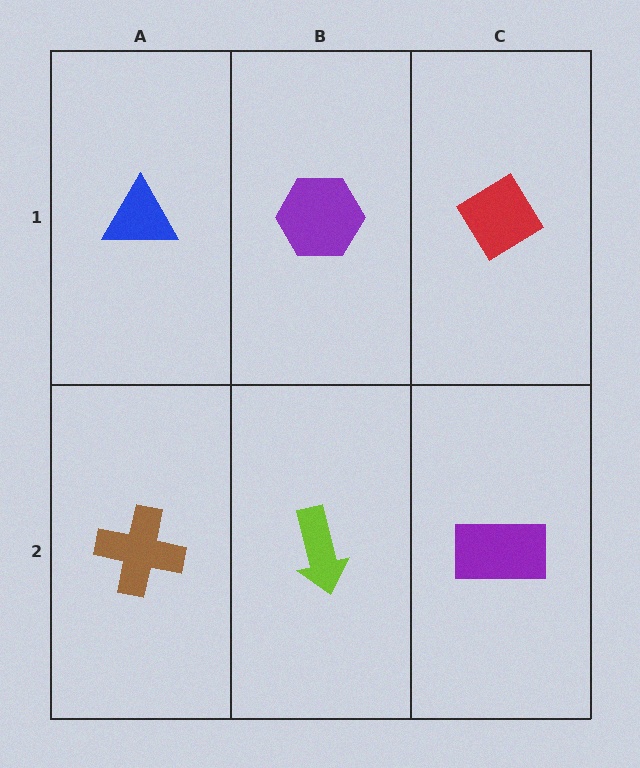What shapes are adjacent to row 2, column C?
A red diamond (row 1, column C), a lime arrow (row 2, column B).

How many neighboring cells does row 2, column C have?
2.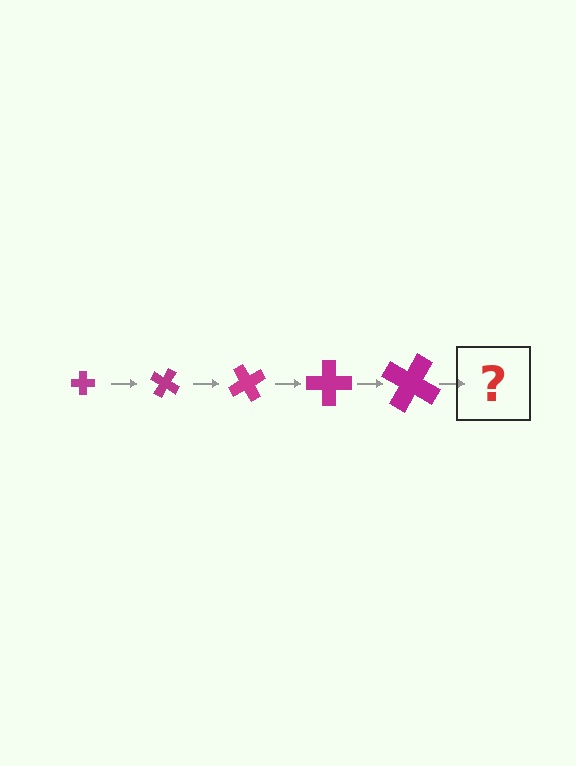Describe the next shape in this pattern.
It should be a cross, larger than the previous one and rotated 150 degrees from the start.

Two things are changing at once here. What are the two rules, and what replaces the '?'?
The two rules are that the cross grows larger each step and it rotates 30 degrees each step. The '?' should be a cross, larger than the previous one and rotated 150 degrees from the start.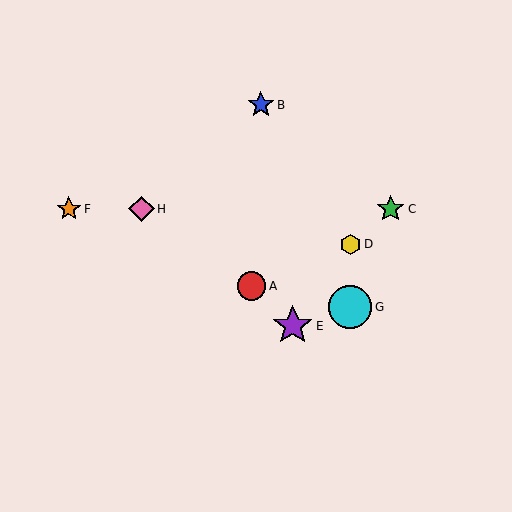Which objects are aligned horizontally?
Objects C, F, H are aligned horizontally.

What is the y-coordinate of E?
Object E is at y≈326.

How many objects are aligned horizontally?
3 objects (C, F, H) are aligned horizontally.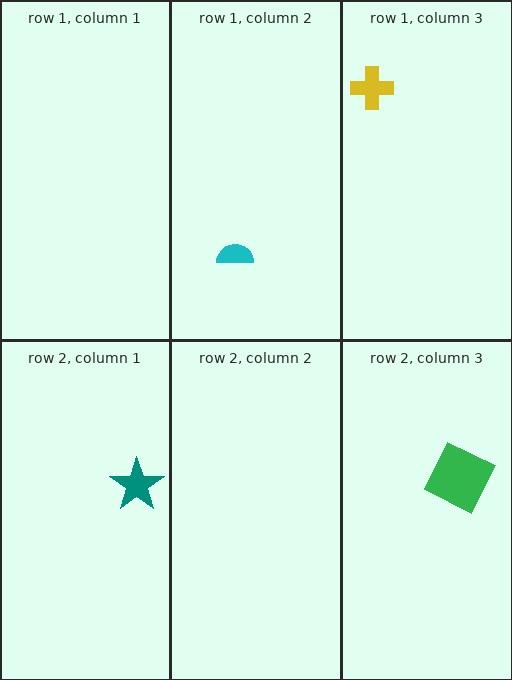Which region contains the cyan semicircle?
The row 1, column 2 region.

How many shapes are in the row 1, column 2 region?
1.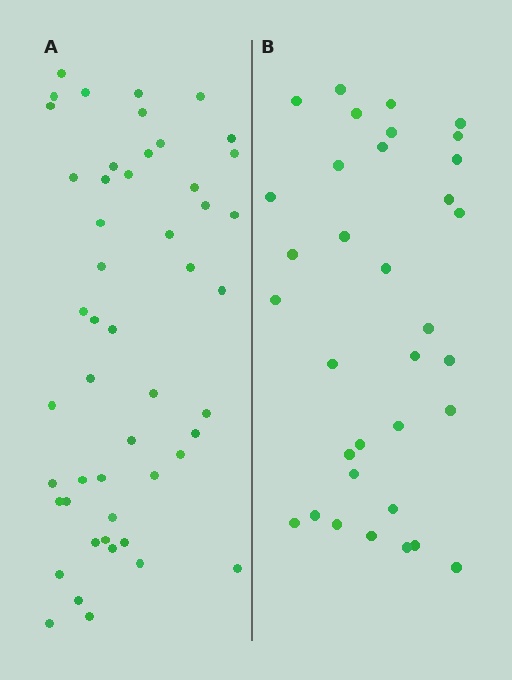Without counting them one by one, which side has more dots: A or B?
Region A (the left region) has more dots.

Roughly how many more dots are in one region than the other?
Region A has approximately 15 more dots than region B.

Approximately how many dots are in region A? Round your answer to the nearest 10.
About 50 dots.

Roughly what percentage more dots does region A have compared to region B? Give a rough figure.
About 45% more.